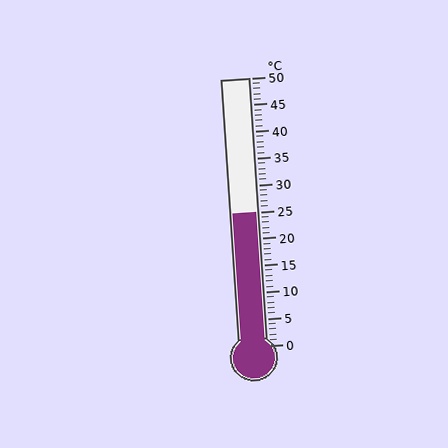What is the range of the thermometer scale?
The thermometer scale ranges from 0°C to 50°C.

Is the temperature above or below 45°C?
The temperature is below 45°C.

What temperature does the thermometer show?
The thermometer shows approximately 25°C.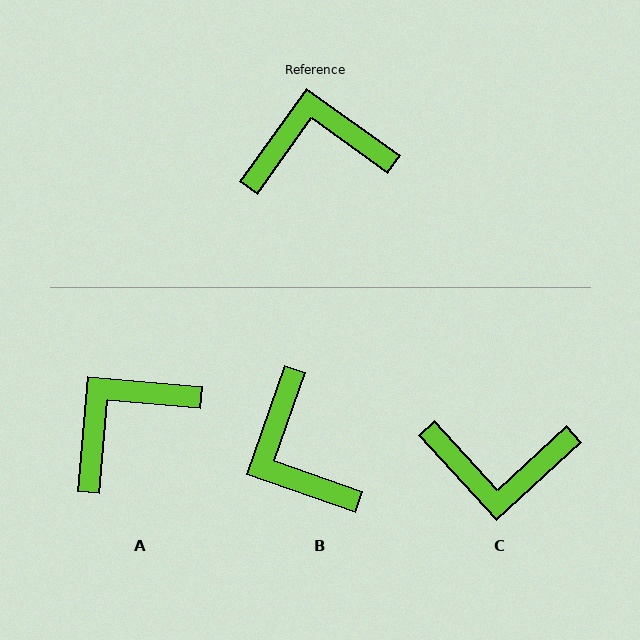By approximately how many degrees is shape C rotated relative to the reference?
Approximately 168 degrees counter-clockwise.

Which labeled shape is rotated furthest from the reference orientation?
C, about 168 degrees away.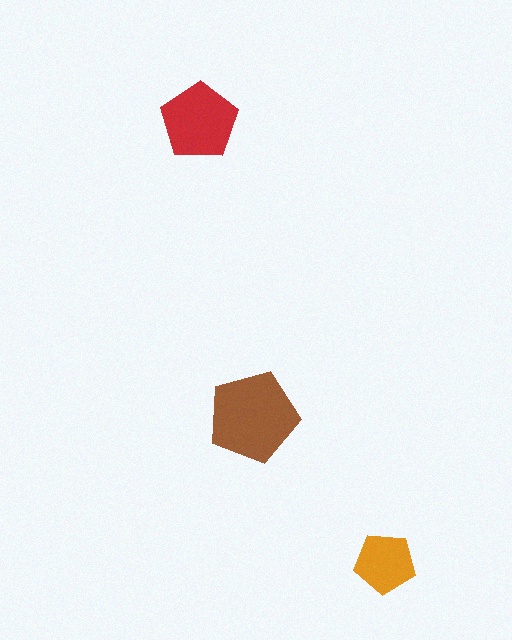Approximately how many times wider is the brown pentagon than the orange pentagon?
About 1.5 times wider.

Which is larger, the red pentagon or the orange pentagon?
The red one.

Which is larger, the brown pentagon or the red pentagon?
The brown one.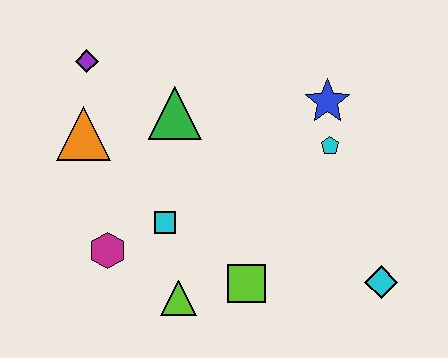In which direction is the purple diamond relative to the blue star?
The purple diamond is to the left of the blue star.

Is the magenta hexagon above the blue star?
No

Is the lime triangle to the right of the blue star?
No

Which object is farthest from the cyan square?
The cyan diamond is farthest from the cyan square.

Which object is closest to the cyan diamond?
The lime square is closest to the cyan diamond.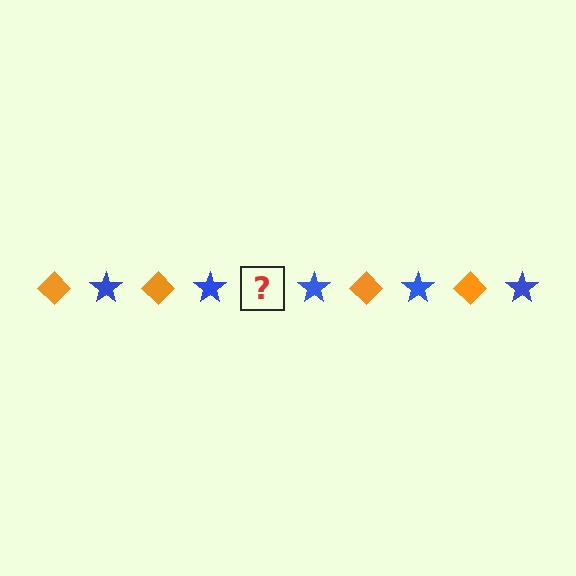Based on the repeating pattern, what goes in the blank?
The blank should be an orange diamond.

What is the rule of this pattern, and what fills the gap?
The rule is that the pattern alternates between orange diamond and blue star. The gap should be filled with an orange diamond.